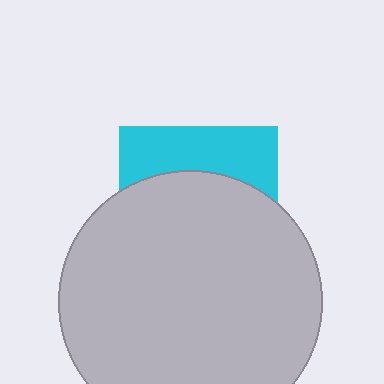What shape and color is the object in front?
The object in front is a light gray circle.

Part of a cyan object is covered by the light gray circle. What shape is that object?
It is a square.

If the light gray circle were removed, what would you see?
You would see the complete cyan square.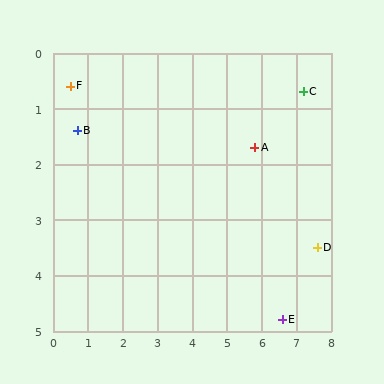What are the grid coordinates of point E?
Point E is at approximately (6.6, 4.8).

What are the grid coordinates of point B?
Point B is at approximately (0.7, 1.4).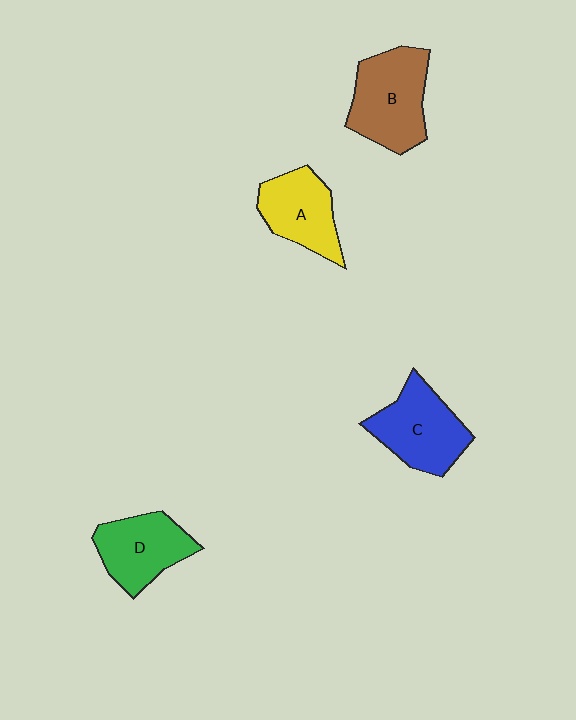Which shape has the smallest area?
Shape A (yellow).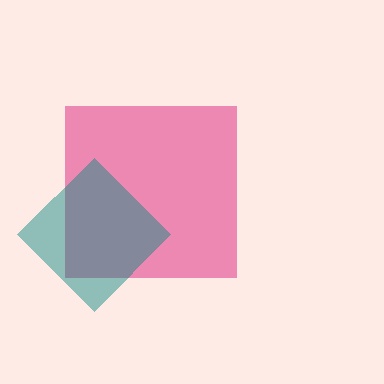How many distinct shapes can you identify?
There are 2 distinct shapes: a pink square, a teal diamond.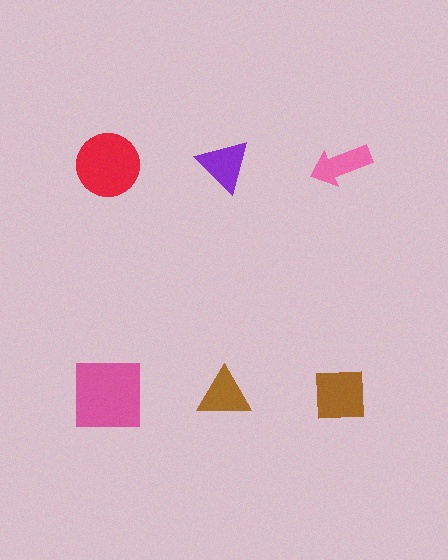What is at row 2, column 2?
A brown triangle.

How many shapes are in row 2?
3 shapes.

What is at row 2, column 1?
A pink square.